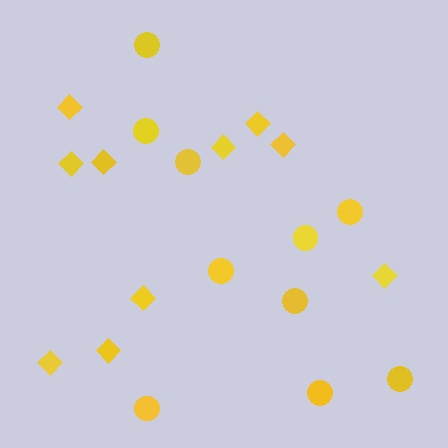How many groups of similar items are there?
There are 2 groups: one group of circles (10) and one group of diamonds (10).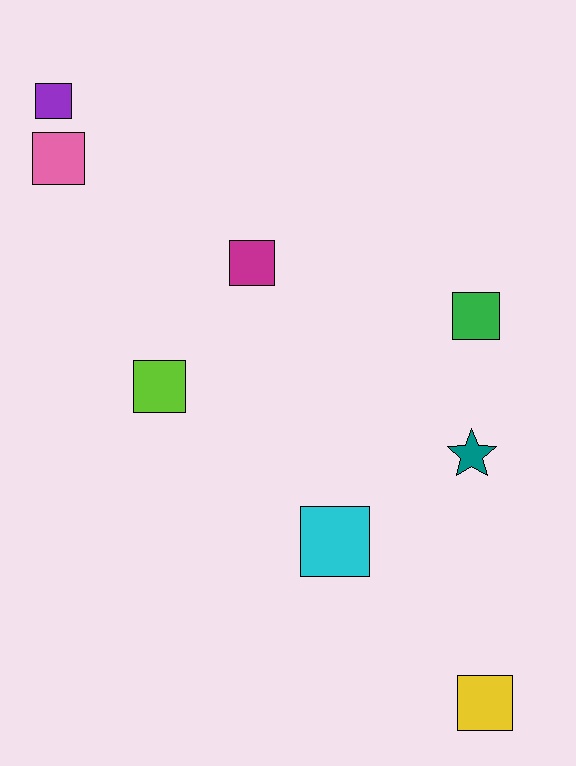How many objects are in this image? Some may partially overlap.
There are 8 objects.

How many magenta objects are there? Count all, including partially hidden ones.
There is 1 magenta object.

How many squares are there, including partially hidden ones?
There are 7 squares.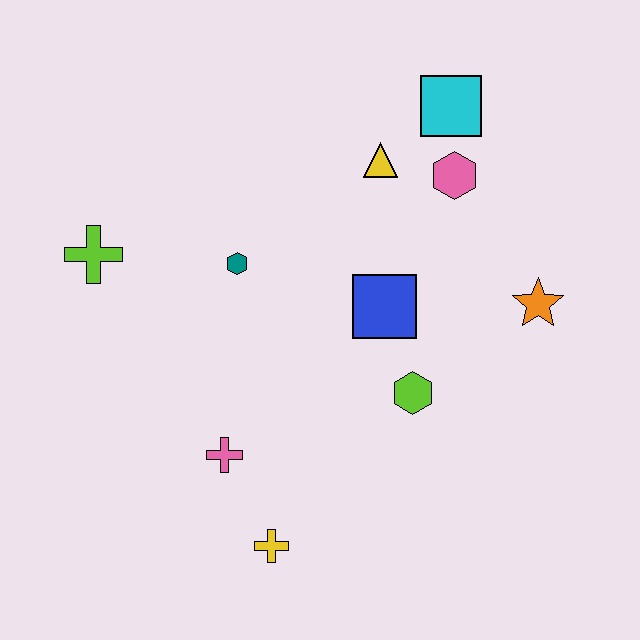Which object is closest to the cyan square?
The pink hexagon is closest to the cyan square.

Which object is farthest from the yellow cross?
The cyan square is farthest from the yellow cross.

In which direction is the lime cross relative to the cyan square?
The lime cross is to the left of the cyan square.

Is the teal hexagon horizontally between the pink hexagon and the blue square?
No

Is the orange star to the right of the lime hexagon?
Yes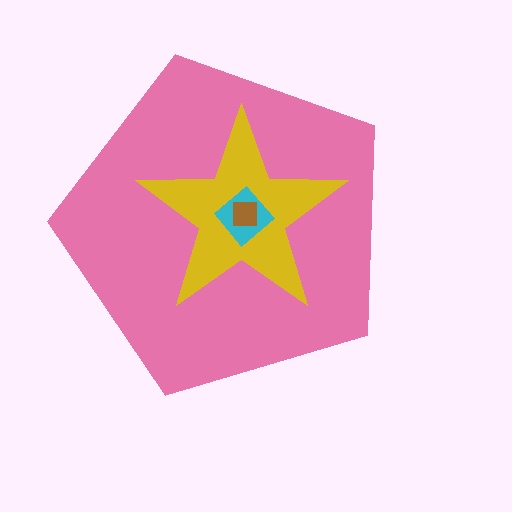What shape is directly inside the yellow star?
The cyan diamond.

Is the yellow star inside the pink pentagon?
Yes.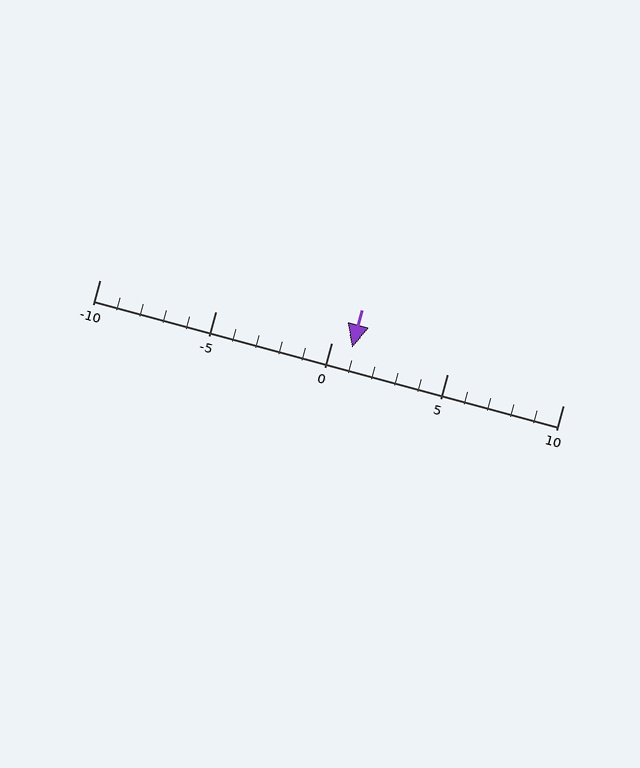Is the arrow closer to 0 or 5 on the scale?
The arrow is closer to 0.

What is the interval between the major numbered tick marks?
The major tick marks are spaced 5 units apart.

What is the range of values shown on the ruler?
The ruler shows values from -10 to 10.